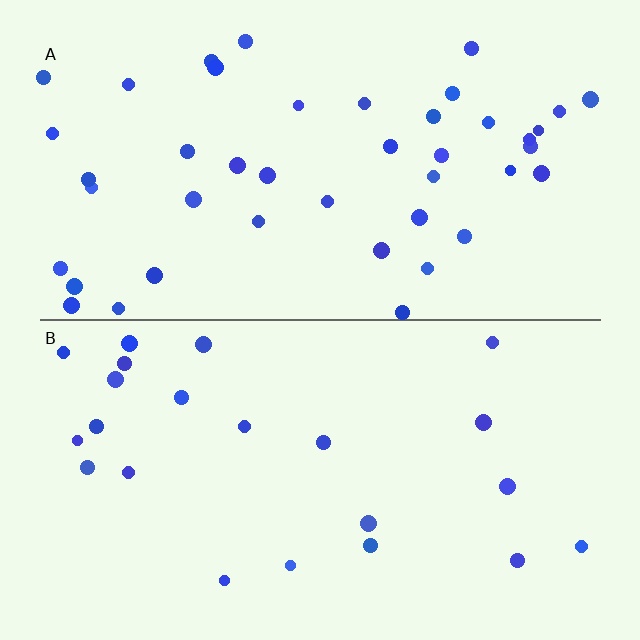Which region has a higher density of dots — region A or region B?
A (the top).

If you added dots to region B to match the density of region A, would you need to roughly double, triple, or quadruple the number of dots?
Approximately double.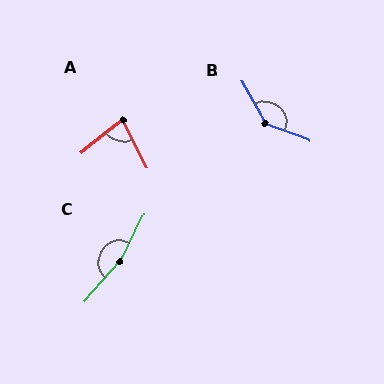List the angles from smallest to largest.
A (77°), B (139°), C (165°).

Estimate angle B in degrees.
Approximately 139 degrees.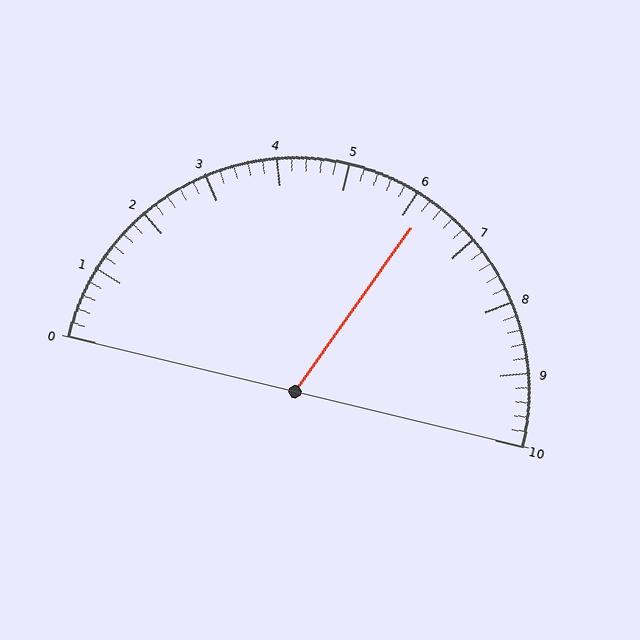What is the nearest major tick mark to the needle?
The nearest major tick mark is 6.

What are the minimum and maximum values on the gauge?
The gauge ranges from 0 to 10.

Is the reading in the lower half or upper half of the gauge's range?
The reading is in the upper half of the range (0 to 10).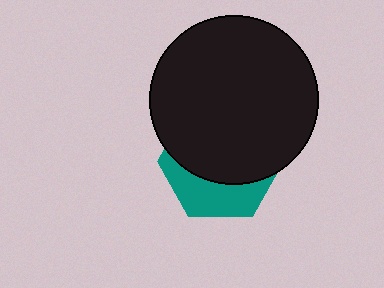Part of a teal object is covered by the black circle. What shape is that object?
It is a hexagon.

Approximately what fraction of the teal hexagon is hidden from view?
Roughly 66% of the teal hexagon is hidden behind the black circle.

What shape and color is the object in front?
The object in front is a black circle.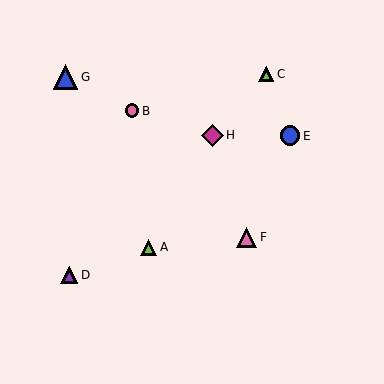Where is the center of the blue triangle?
The center of the blue triangle is at (66, 77).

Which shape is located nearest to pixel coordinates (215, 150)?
The magenta diamond (labeled H) at (213, 135) is nearest to that location.